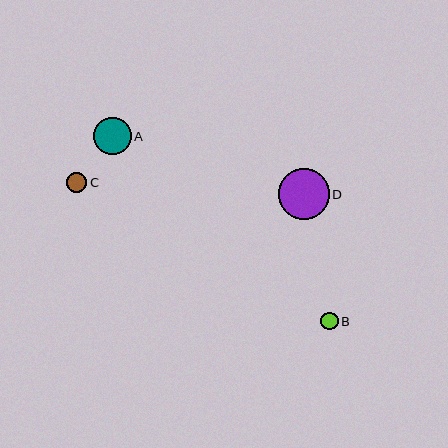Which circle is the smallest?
Circle B is the smallest with a size of approximately 18 pixels.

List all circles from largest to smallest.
From largest to smallest: D, A, C, B.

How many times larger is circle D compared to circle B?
Circle D is approximately 2.9 times the size of circle B.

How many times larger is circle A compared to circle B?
Circle A is approximately 2.1 times the size of circle B.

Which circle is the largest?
Circle D is the largest with a size of approximately 51 pixels.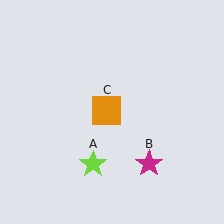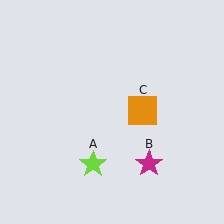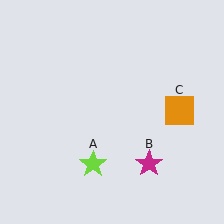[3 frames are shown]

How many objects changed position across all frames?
1 object changed position: orange square (object C).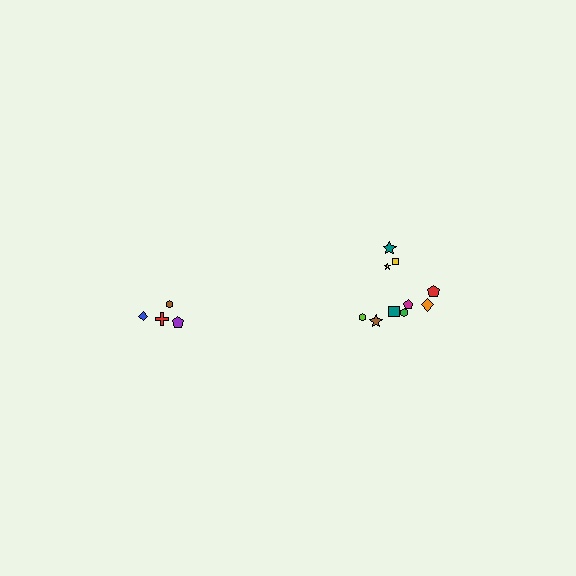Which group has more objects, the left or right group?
The right group.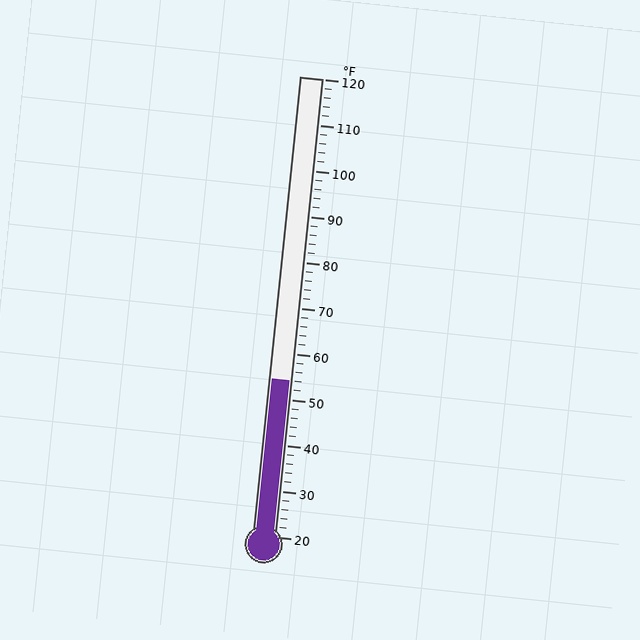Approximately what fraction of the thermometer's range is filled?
The thermometer is filled to approximately 35% of its range.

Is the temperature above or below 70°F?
The temperature is below 70°F.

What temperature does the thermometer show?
The thermometer shows approximately 54°F.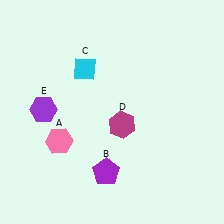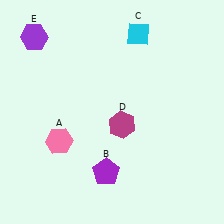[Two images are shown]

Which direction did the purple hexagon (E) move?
The purple hexagon (E) moved up.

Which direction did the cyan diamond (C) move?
The cyan diamond (C) moved right.